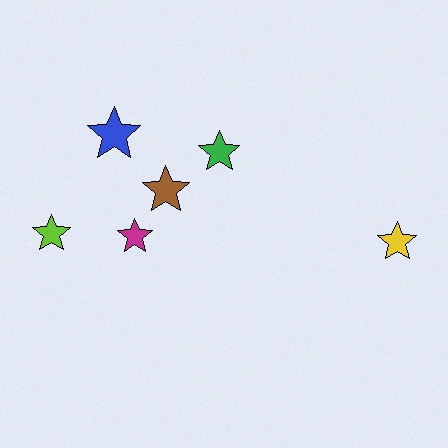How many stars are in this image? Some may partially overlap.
There are 6 stars.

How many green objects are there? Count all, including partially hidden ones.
There is 1 green object.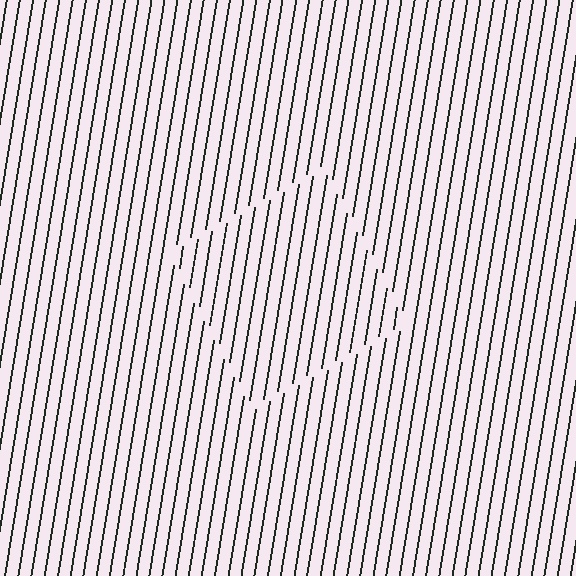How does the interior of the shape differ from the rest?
The interior of the shape contains the same grating, shifted by half a period — the contour is defined by the phase discontinuity where line-ends from the inner and outer gratings abut.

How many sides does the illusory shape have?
4 sides — the line-ends trace a square.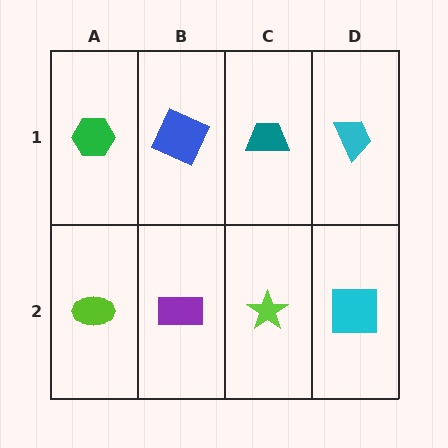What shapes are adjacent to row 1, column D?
A cyan square (row 2, column D), a teal trapezoid (row 1, column C).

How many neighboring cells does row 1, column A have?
2.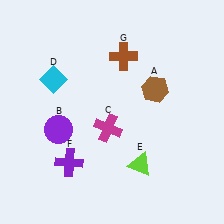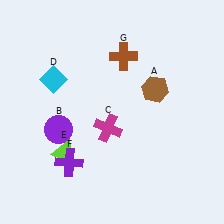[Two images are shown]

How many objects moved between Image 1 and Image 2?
1 object moved between the two images.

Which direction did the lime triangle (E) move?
The lime triangle (E) moved left.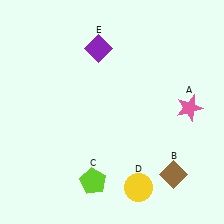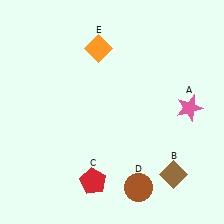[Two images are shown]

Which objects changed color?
C changed from lime to red. D changed from yellow to brown. E changed from purple to orange.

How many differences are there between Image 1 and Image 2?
There are 3 differences between the two images.